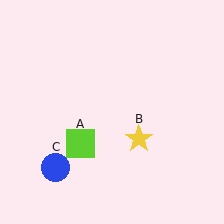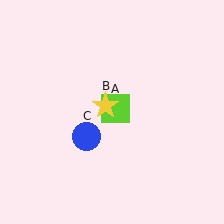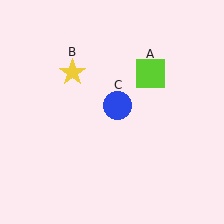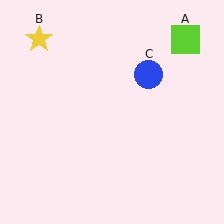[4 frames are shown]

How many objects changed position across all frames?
3 objects changed position: lime square (object A), yellow star (object B), blue circle (object C).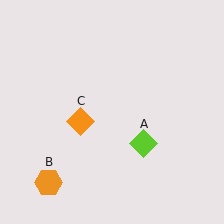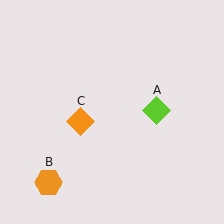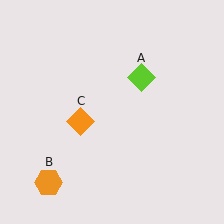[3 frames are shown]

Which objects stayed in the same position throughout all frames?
Orange hexagon (object B) and orange diamond (object C) remained stationary.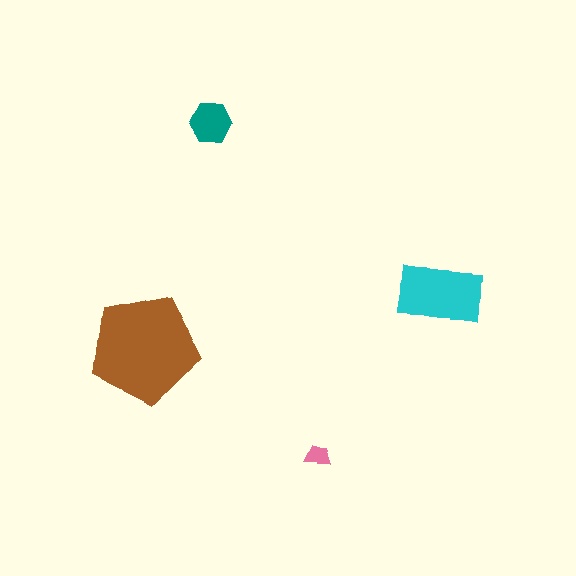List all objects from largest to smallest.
The brown pentagon, the cyan rectangle, the teal hexagon, the pink trapezoid.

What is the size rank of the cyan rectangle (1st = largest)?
2nd.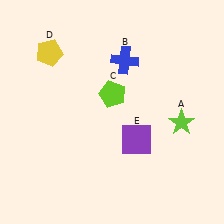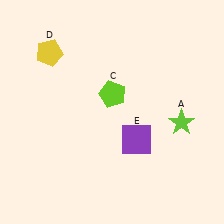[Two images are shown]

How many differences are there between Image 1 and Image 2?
There is 1 difference between the two images.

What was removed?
The blue cross (B) was removed in Image 2.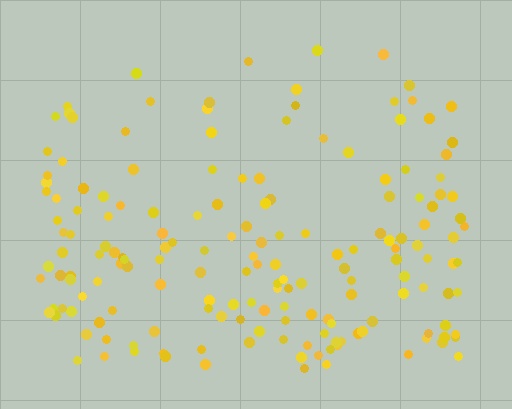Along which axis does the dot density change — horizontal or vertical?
Vertical.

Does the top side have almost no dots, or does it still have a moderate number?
Still a moderate number, just noticeably fewer than the bottom.